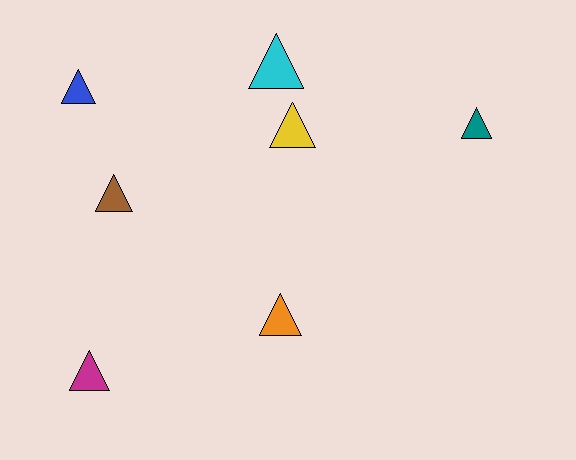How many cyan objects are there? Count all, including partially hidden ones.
There is 1 cyan object.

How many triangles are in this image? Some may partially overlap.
There are 7 triangles.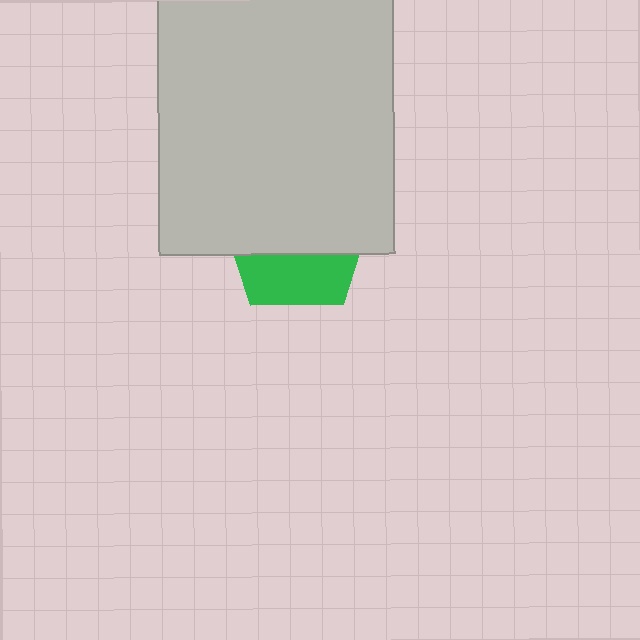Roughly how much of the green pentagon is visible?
A small part of it is visible (roughly 36%).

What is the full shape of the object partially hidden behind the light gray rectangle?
The partially hidden object is a green pentagon.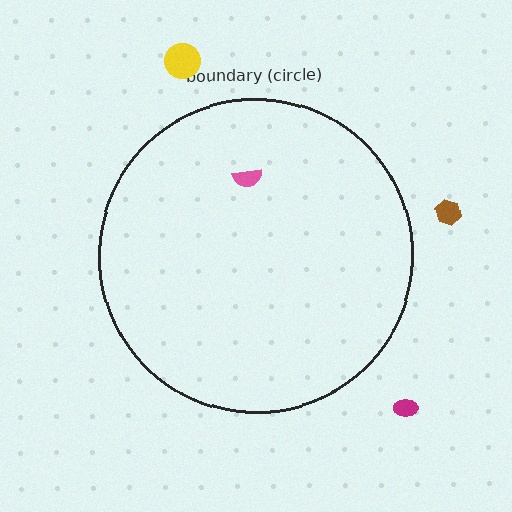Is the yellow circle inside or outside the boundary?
Outside.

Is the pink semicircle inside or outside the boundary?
Inside.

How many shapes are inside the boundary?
1 inside, 3 outside.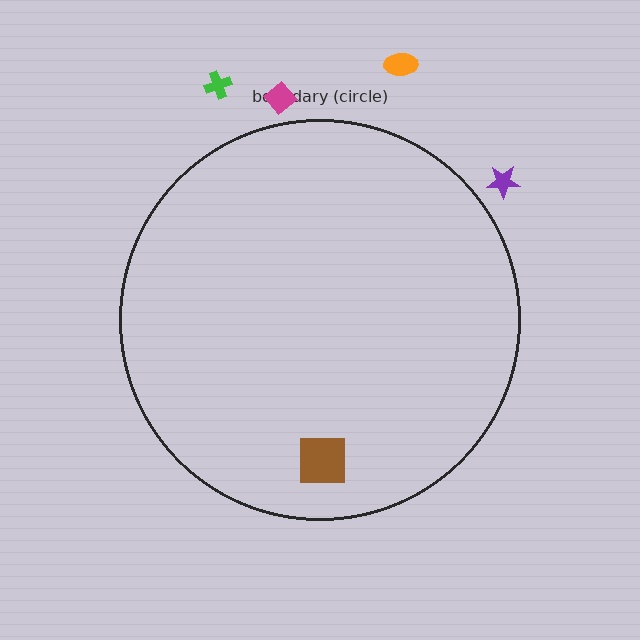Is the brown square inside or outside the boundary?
Inside.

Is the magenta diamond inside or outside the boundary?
Outside.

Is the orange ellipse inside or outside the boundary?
Outside.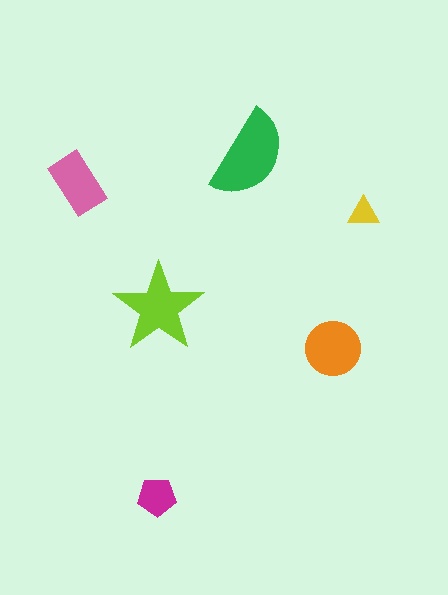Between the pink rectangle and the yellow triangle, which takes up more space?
The pink rectangle.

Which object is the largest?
The green semicircle.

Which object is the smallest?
The yellow triangle.